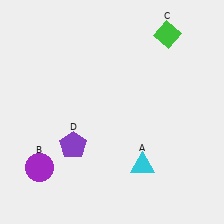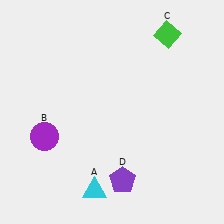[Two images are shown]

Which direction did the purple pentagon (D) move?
The purple pentagon (D) moved right.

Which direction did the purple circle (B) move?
The purple circle (B) moved up.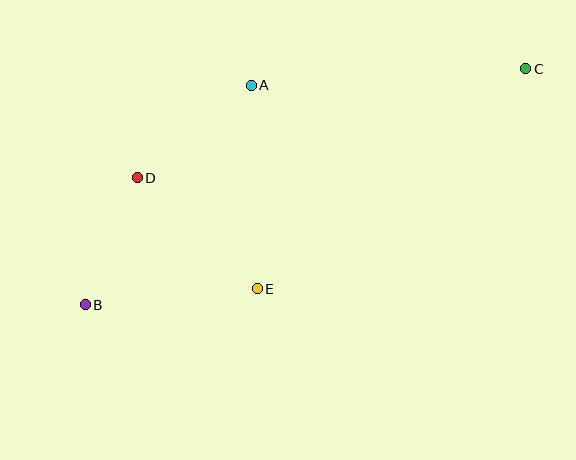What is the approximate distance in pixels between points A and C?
The distance between A and C is approximately 275 pixels.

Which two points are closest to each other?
Points B and D are closest to each other.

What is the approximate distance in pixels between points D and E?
The distance between D and E is approximately 164 pixels.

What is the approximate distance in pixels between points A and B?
The distance between A and B is approximately 275 pixels.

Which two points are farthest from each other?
Points B and C are farthest from each other.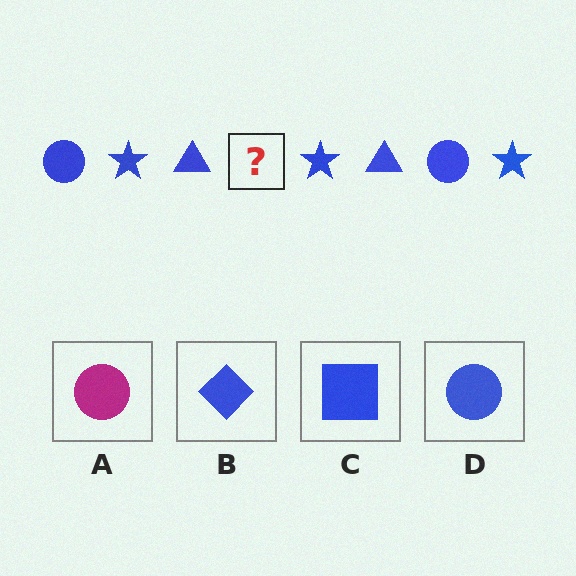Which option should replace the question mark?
Option D.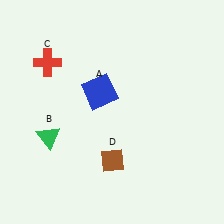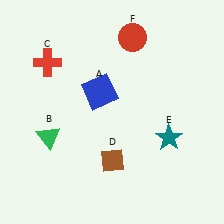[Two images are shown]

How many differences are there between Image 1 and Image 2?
There are 2 differences between the two images.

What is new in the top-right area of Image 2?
A red circle (F) was added in the top-right area of Image 2.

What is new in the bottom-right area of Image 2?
A teal star (E) was added in the bottom-right area of Image 2.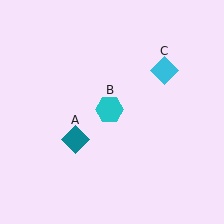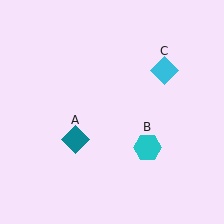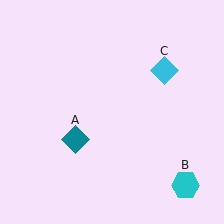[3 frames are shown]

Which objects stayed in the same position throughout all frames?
Teal diamond (object A) and cyan diamond (object C) remained stationary.